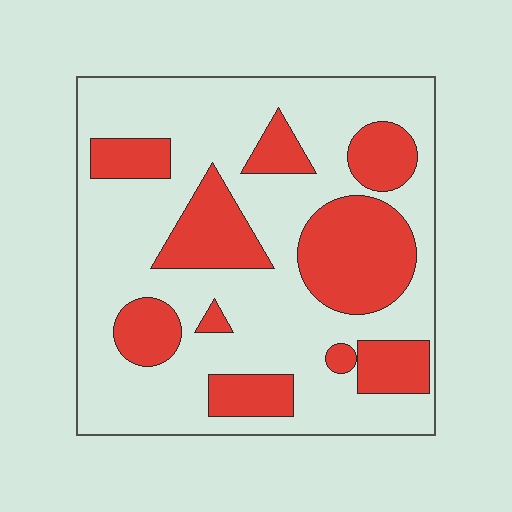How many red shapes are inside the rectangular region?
10.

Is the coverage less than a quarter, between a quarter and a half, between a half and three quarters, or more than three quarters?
Between a quarter and a half.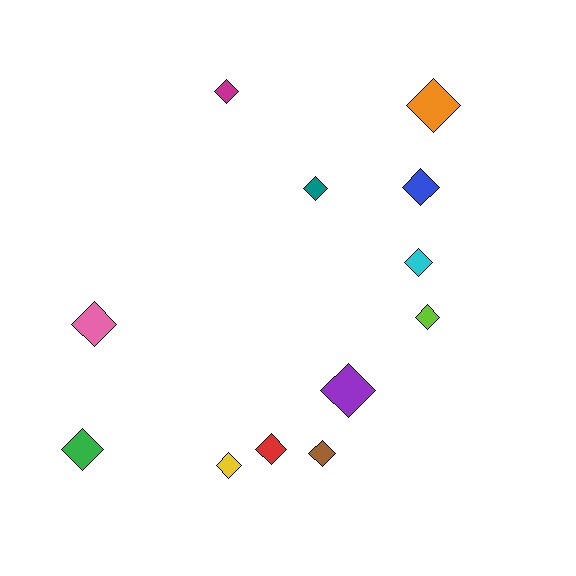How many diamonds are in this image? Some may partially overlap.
There are 12 diamonds.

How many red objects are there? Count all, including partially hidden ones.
There is 1 red object.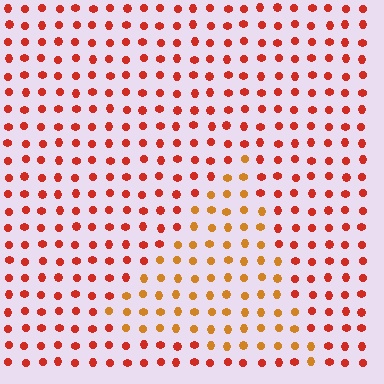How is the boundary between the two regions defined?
The boundary is defined purely by a slight shift in hue (about 31 degrees). Spacing, size, and orientation are identical on both sides.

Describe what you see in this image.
The image is filled with small red elements in a uniform arrangement. A triangle-shaped region is visible where the elements are tinted to a slightly different hue, forming a subtle color boundary.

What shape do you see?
I see a triangle.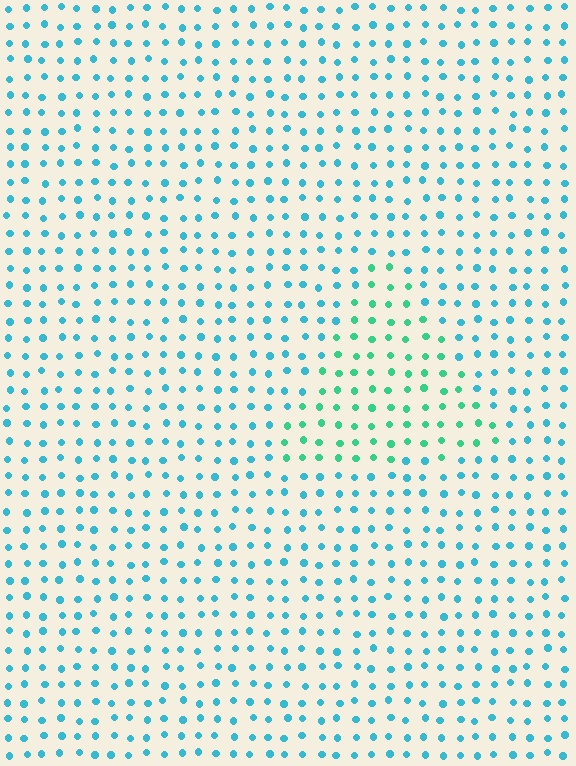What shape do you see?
I see a triangle.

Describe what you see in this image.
The image is filled with small cyan elements in a uniform arrangement. A triangle-shaped region is visible where the elements are tinted to a slightly different hue, forming a subtle color boundary.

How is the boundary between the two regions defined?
The boundary is defined purely by a slight shift in hue (about 36 degrees). Spacing, size, and orientation are identical on both sides.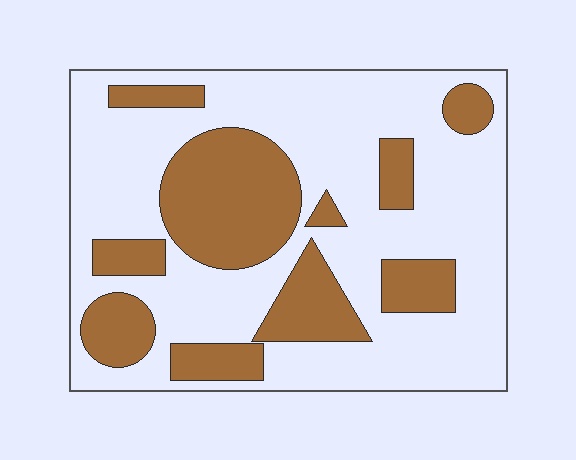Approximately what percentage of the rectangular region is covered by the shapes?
Approximately 30%.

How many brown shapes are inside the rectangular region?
10.